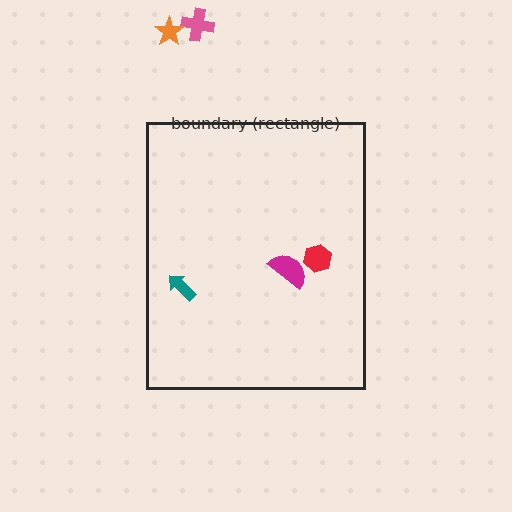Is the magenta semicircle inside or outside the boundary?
Inside.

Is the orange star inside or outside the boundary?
Outside.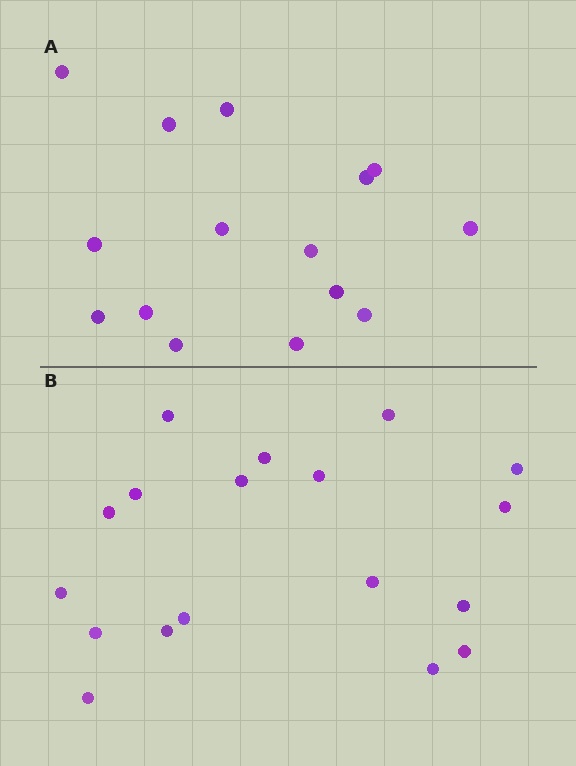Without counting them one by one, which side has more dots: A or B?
Region B (the bottom region) has more dots.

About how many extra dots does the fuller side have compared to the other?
Region B has just a few more — roughly 2 or 3 more dots than region A.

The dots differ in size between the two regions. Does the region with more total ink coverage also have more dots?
No. Region A has more total ink coverage because its dots are larger, but region B actually contains more individual dots. Total area can be misleading — the number of items is what matters here.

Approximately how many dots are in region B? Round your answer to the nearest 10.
About 20 dots. (The exact count is 18, which rounds to 20.)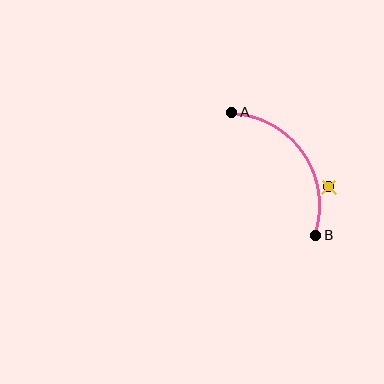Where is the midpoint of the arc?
The arc midpoint is the point on the curve farthest from the straight line joining A and B. It sits above and to the right of that line.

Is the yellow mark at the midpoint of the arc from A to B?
No — the yellow mark does not lie on the arc at all. It sits slightly outside the curve.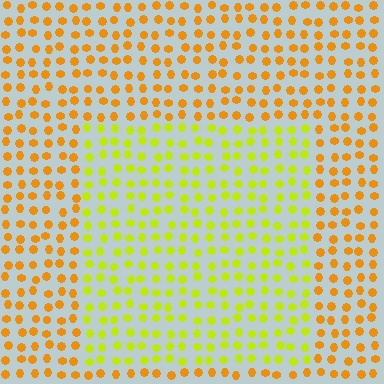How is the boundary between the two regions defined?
The boundary is defined purely by a slight shift in hue (about 37 degrees). Spacing, size, and orientation are identical on both sides.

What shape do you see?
I see a rectangle.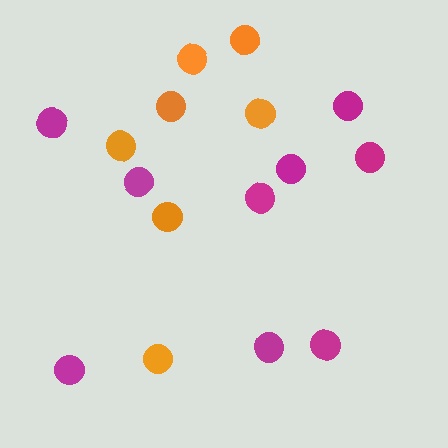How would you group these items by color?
There are 2 groups: one group of orange circles (7) and one group of magenta circles (9).